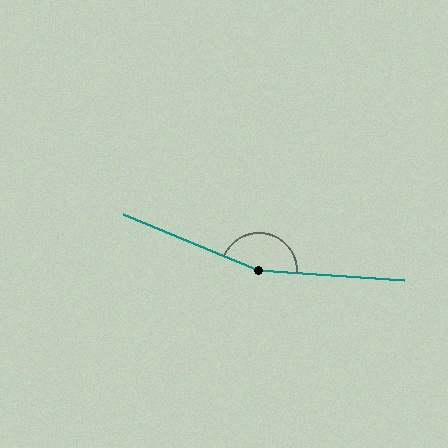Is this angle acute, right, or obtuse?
It is obtuse.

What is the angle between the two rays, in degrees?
Approximately 161 degrees.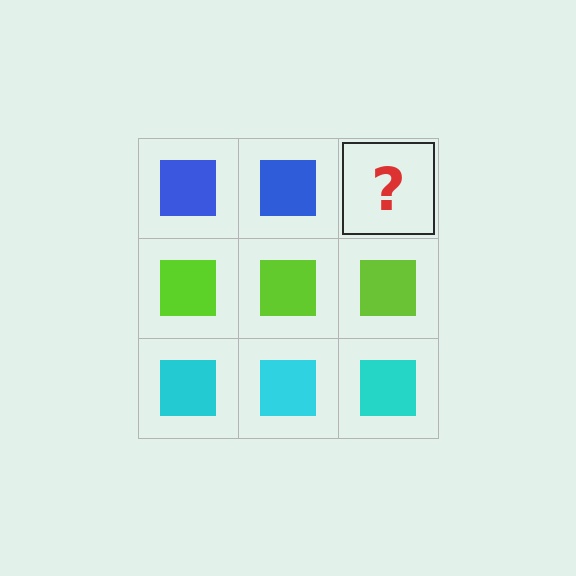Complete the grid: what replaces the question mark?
The question mark should be replaced with a blue square.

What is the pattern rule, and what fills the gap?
The rule is that each row has a consistent color. The gap should be filled with a blue square.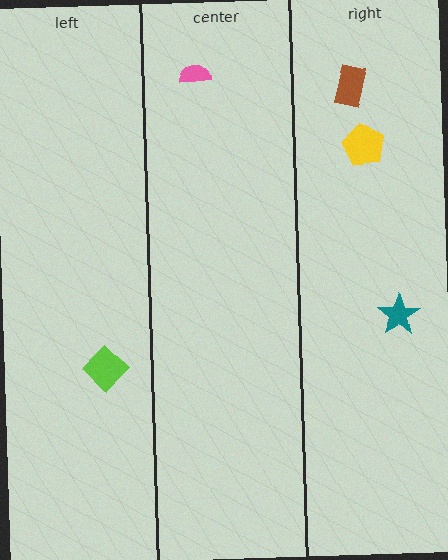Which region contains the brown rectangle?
The right region.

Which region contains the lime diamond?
The left region.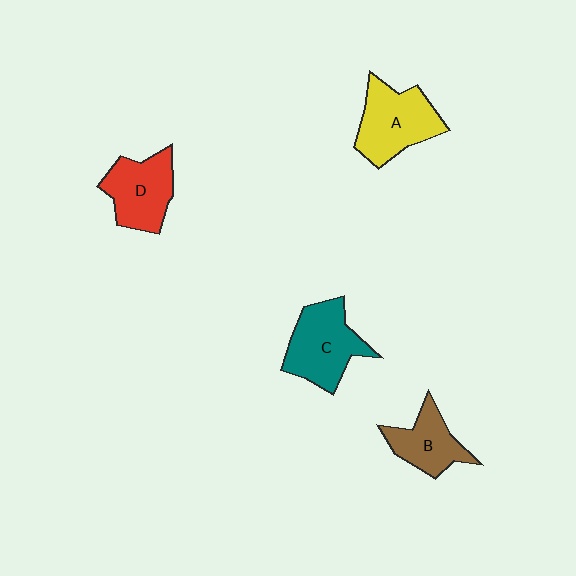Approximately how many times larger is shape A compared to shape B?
Approximately 1.4 times.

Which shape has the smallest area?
Shape B (brown).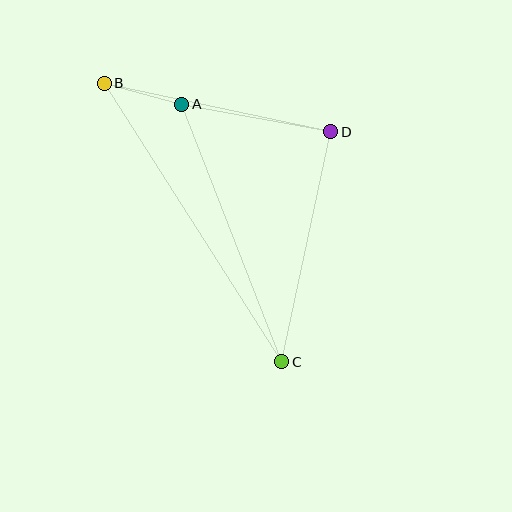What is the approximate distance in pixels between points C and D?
The distance between C and D is approximately 235 pixels.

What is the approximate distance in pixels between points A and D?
The distance between A and D is approximately 151 pixels.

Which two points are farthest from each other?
Points B and C are farthest from each other.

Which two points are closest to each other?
Points A and B are closest to each other.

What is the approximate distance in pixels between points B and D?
The distance between B and D is approximately 231 pixels.